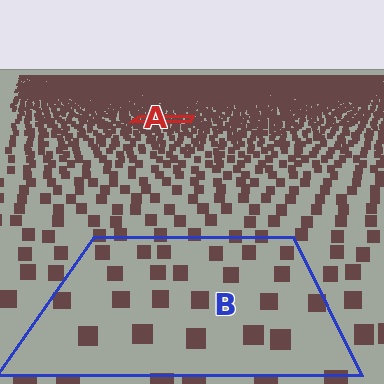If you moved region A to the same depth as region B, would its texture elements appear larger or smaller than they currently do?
They would appear larger. At a closer depth, the same texture elements are projected at a bigger on-screen size.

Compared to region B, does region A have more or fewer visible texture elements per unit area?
Region A has more texture elements per unit area — they are packed more densely because it is farther away.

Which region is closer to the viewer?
Region B is closer. The texture elements there are larger and more spread out.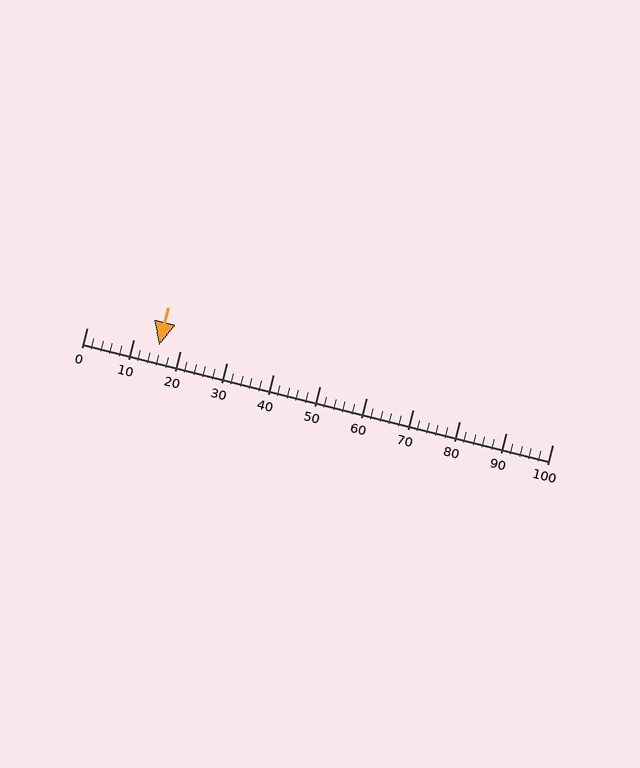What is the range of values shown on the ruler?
The ruler shows values from 0 to 100.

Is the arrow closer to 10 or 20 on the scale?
The arrow is closer to 20.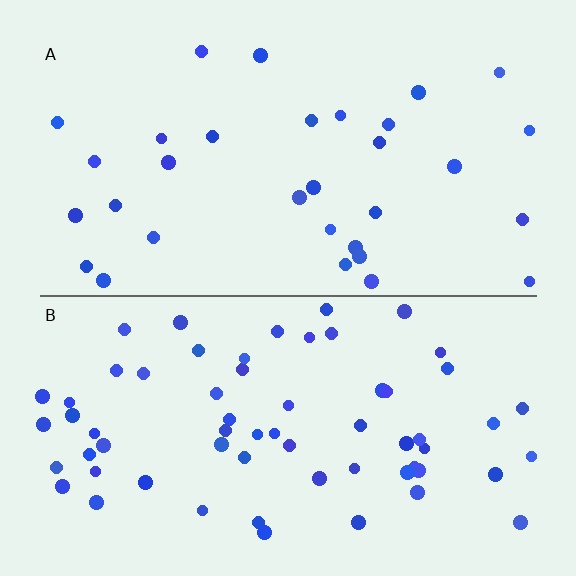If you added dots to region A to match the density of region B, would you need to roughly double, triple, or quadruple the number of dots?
Approximately double.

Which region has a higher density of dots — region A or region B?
B (the bottom).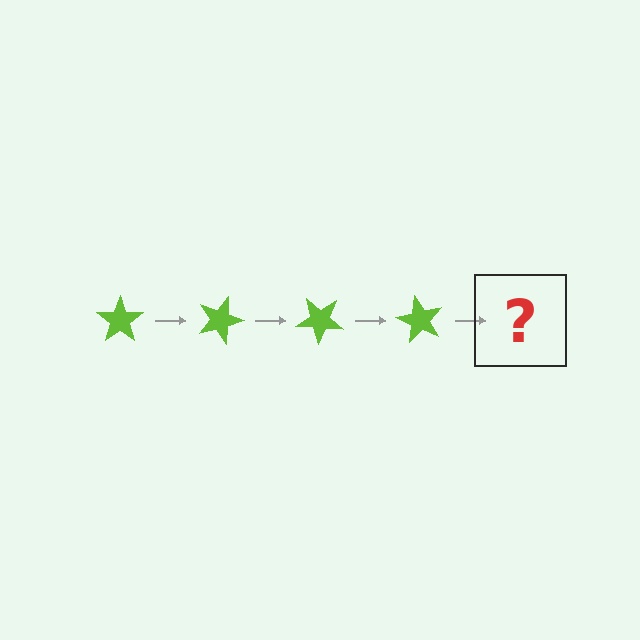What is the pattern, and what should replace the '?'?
The pattern is that the star rotates 20 degrees each step. The '?' should be a lime star rotated 80 degrees.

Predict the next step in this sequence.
The next step is a lime star rotated 80 degrees.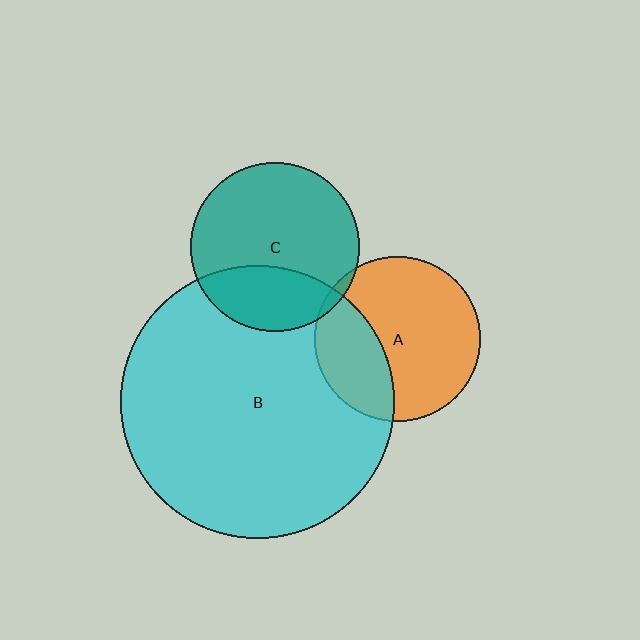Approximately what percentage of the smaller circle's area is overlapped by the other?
Approximately 5%.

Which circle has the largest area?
Circle B (cyan).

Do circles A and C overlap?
Yes.